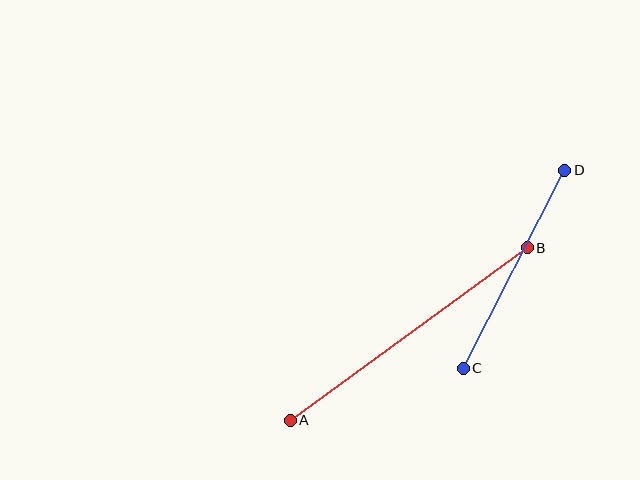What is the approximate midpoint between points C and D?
The midpoint is at approximately (514, 269) pixels.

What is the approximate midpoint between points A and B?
The midpoint is at approximately (409, 334) pixels.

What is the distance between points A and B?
The distance is approximately 293 pixels.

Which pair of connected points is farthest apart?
Points A and B are farthest apart.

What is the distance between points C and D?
The distance is approximately 222 pixels.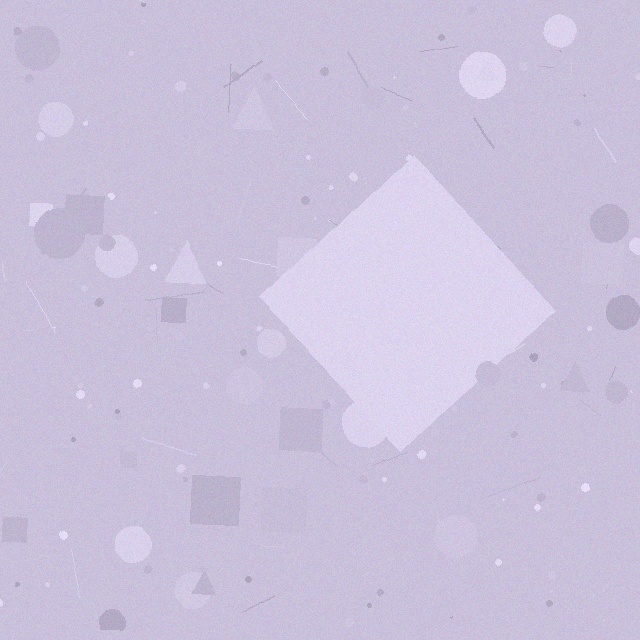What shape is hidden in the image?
A diamond is hidden in the image.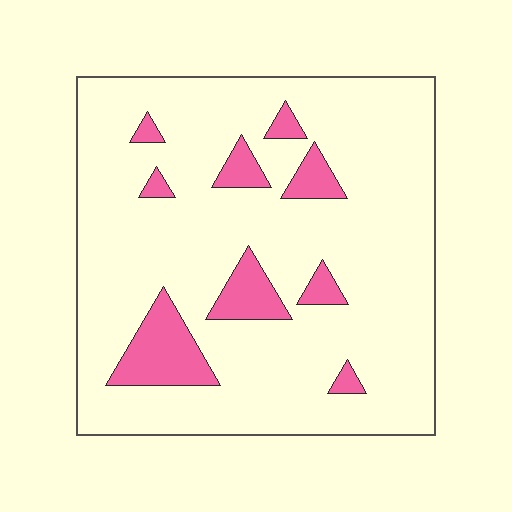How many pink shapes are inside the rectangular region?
9.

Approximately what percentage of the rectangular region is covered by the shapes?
Approximately 15%.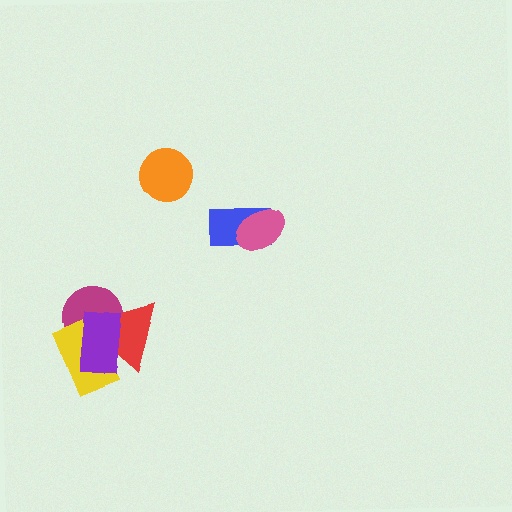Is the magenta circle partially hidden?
Yes, it is partially covered by another shape.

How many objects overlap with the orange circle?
0 objects overlap with the orange circle.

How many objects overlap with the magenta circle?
3 objects overlap with the magenta circle.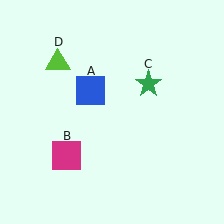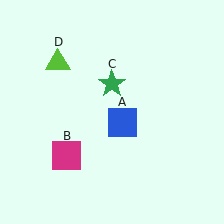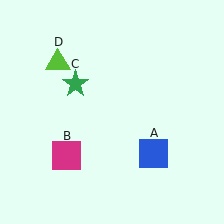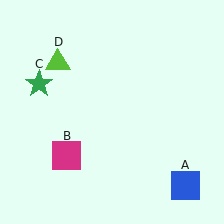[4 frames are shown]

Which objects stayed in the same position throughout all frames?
Magenta square (object B) and lime triangle (object D) remained stationary.